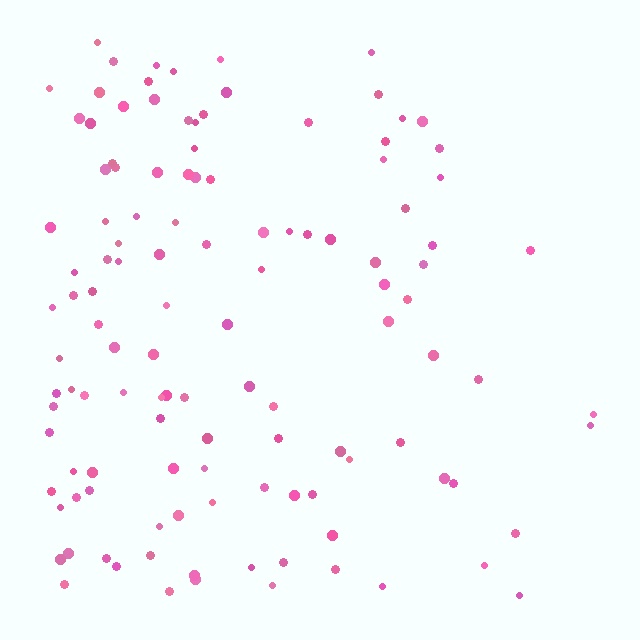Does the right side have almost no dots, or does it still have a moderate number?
Still a moderate number, just noticeably fewer than the left.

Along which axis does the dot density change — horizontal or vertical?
Horizontal.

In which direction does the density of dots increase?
From right to left, with the left side densest.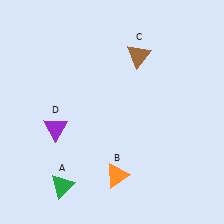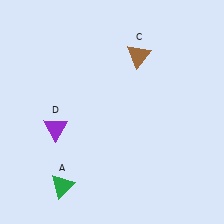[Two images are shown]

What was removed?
The orange triangle (B) was removed in Image 2.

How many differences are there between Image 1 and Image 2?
There is 1 difference between the two images.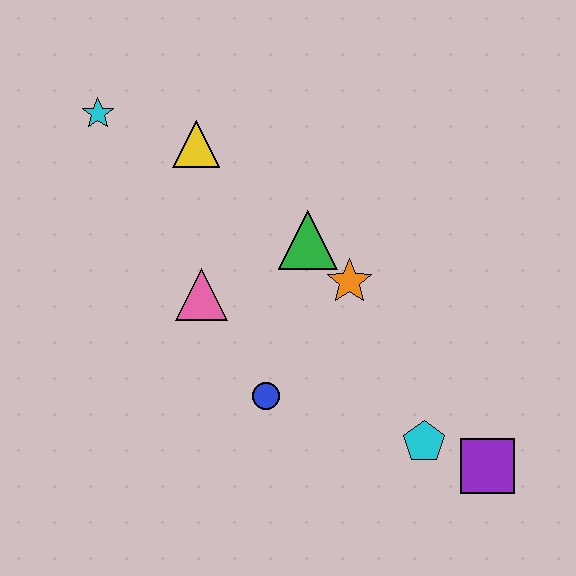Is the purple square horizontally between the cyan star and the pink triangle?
No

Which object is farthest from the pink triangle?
The purple square is farthest from the pink triangle.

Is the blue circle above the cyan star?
No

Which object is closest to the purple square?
The cyan pentagon is closest to the purple square.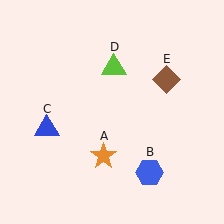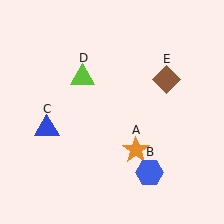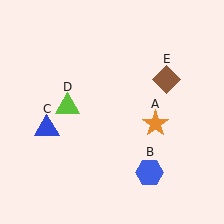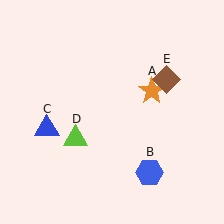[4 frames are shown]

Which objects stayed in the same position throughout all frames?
Blue hexagon (object B) and blue triangle (object C) and brown diamond (object E) remained stationary.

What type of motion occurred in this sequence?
The orange star (object A), lime triangle (object D) rotated counterclockwise around the center of the scene.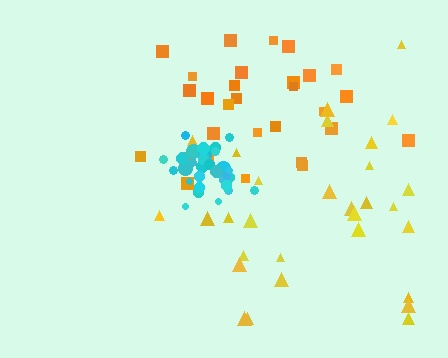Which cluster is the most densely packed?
Cyan.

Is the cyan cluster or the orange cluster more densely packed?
Cyan.